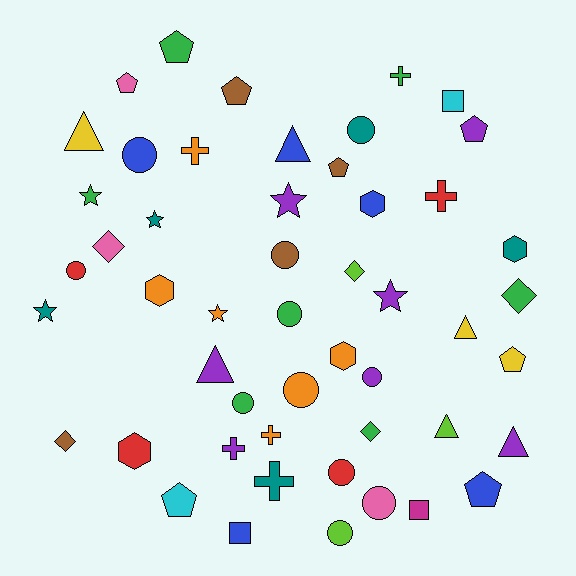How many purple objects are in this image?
There are 7 purple objects.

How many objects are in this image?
There are 50 objects.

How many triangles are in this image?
There are 6 triangles.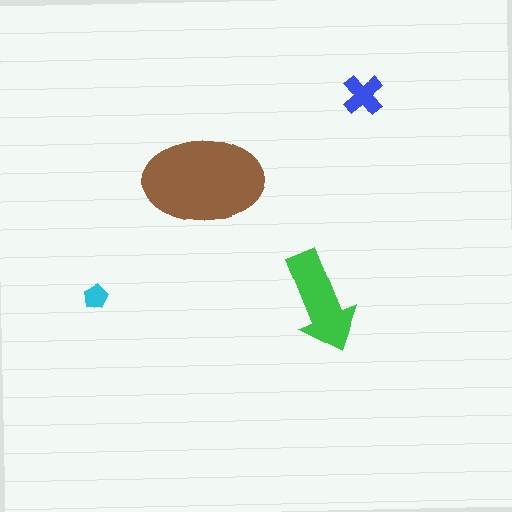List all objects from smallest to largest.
The cyan pentagon, the blue cross, the green arrow, the brown ellipse.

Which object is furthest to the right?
The blue cross is rightmost.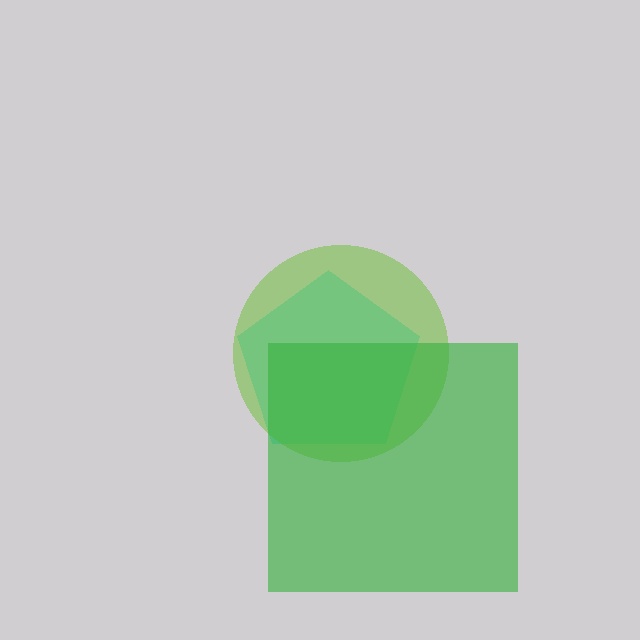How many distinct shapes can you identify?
There are 3 distinct shapes: a cyan pentagon, a lime circle, a green square.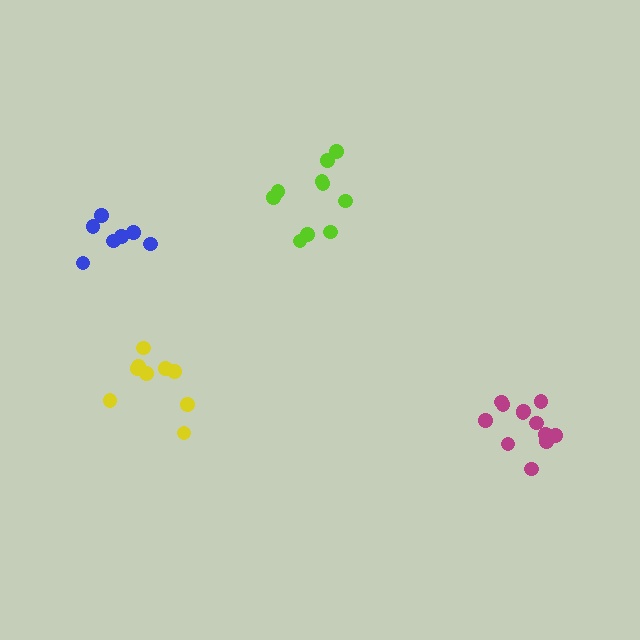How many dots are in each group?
Group 1: 10 dots, Group 2: 9 dots, Group 3: 12 dots, Group 4: 7 dots (38 total).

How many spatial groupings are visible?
There are 4 spatial groupings.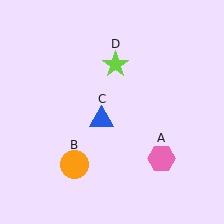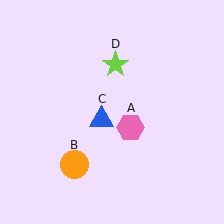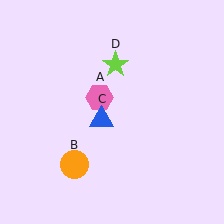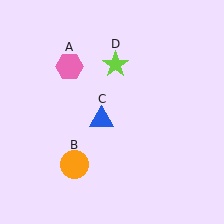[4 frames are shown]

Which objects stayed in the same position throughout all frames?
Orange circle (object B) and blue triangle (object C) and lime star (object D) remained stationary.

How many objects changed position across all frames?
1 object changed position: pink hexagon (object A).